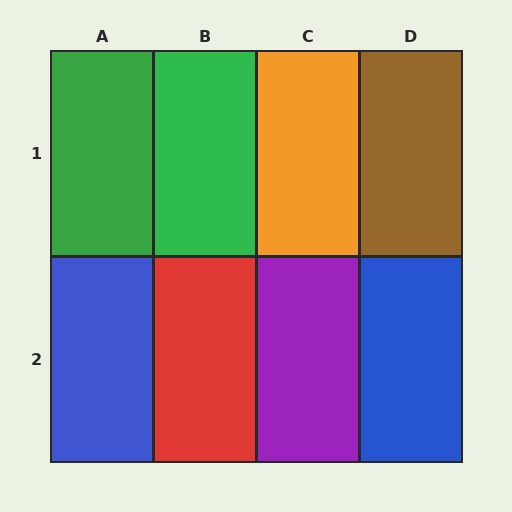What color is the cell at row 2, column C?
Purple.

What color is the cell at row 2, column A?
Blue.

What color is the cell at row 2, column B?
Red.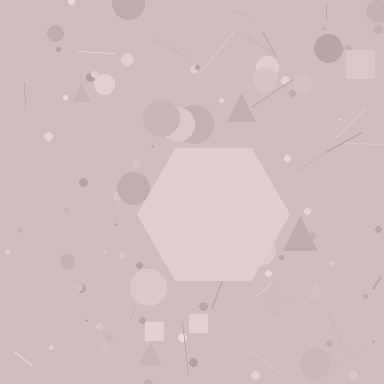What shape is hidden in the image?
A hexagon is hidden in the image.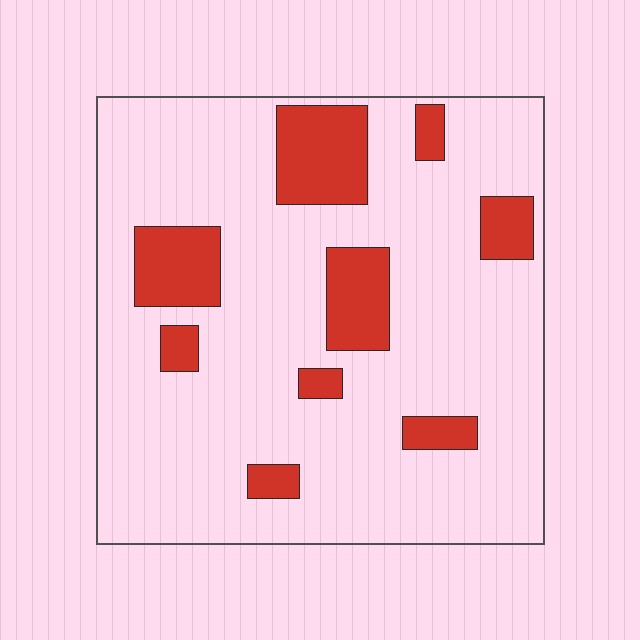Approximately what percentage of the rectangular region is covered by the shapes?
Approximately 20%.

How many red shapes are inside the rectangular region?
9.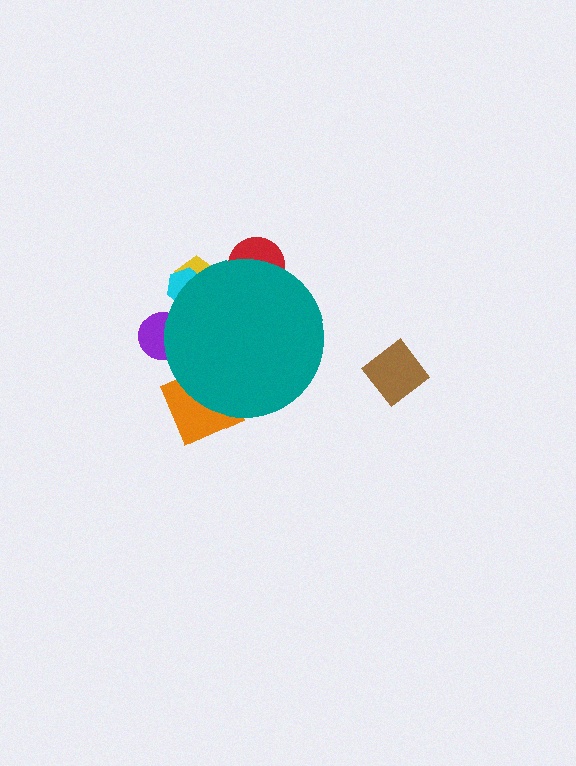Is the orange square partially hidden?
Yes, the orange square is partially hidden behind the teal circle.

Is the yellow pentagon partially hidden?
Yes, the yellow pentagon is partially hidden behind the teal circle.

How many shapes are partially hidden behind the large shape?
5 shapes are partially hidden.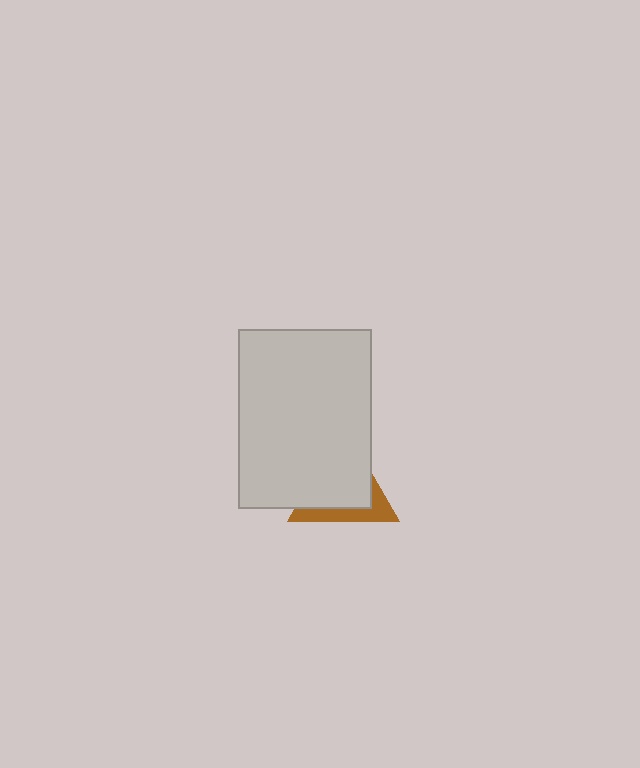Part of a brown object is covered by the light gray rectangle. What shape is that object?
It is a triangle.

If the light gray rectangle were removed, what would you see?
You would see the complete brown triangle.